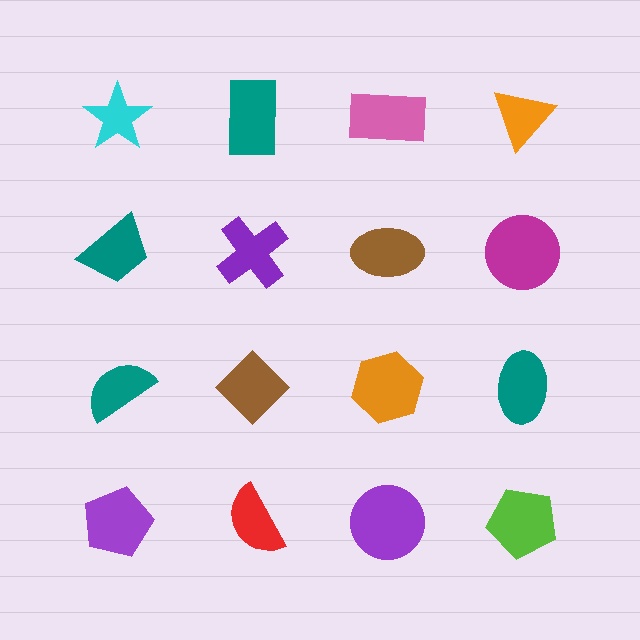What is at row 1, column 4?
An orange triangle.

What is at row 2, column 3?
A brown ellipse.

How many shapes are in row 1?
4 shapes.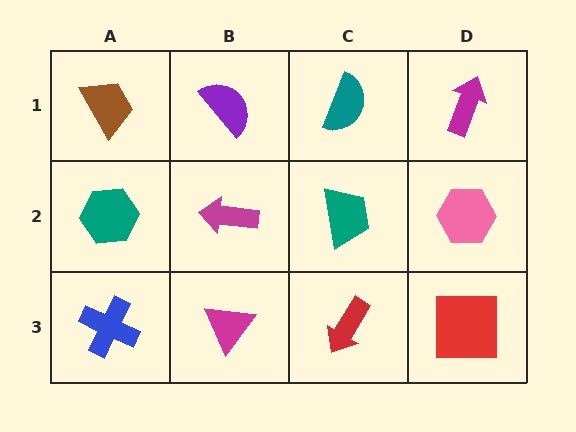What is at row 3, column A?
A blue cross.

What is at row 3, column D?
A red square.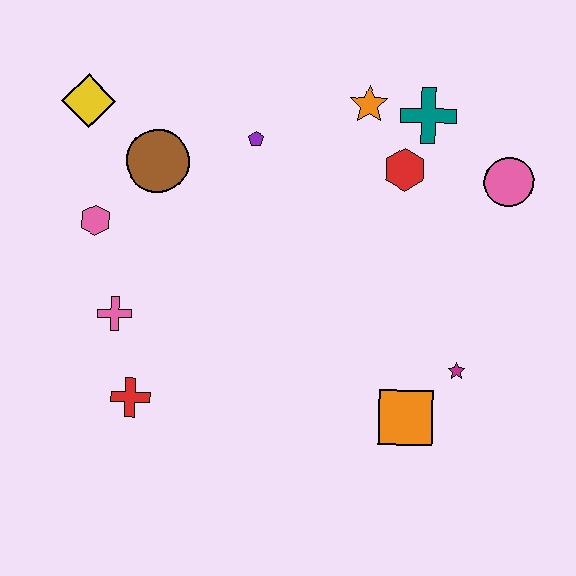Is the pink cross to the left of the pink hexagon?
No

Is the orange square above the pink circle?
No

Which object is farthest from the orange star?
The red cross is farthest from the orange star.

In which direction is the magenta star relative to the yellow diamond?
The magenta star is to the right of the yellow diamond.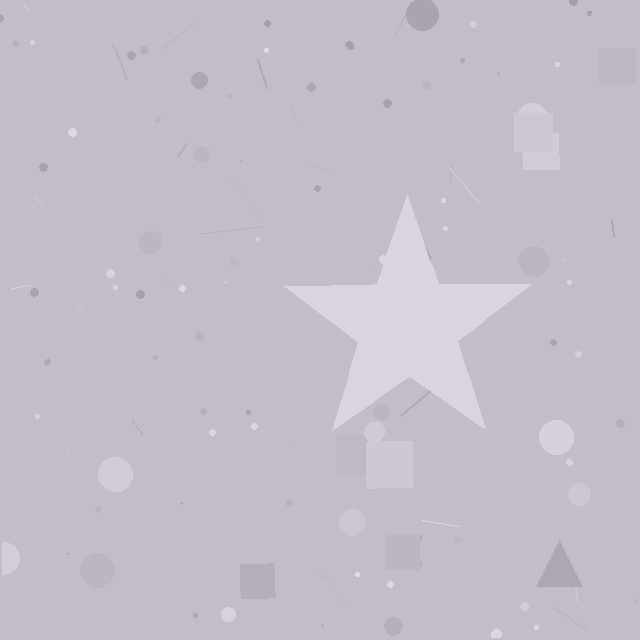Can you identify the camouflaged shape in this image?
The camouflaged shape is a star.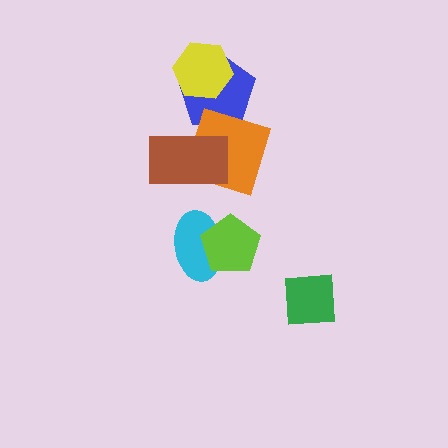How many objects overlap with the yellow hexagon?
1 object overlaps with the yellow hexagon.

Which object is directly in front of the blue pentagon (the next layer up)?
The yellow hexagon is directly in front of the blue pentagon.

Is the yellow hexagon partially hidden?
No, no other shape covers it.